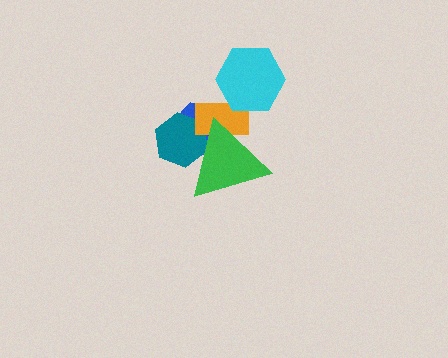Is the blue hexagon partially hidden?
Yes, it is partially covered by another shape.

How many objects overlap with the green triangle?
3 objects overlap with the green triangle.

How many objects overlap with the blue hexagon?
3 objects overlap with the blue hexagon.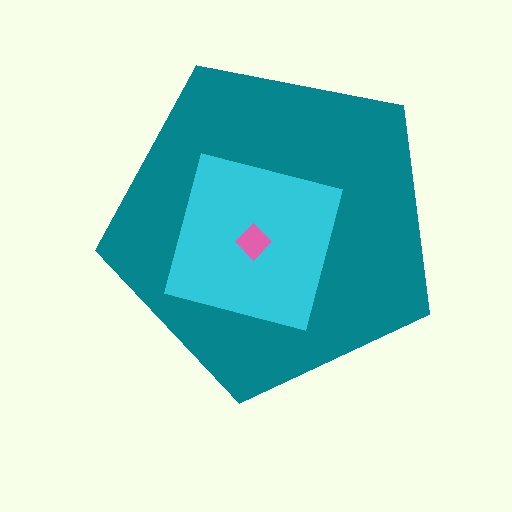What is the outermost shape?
The teal pentagon.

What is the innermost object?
The pink diamond.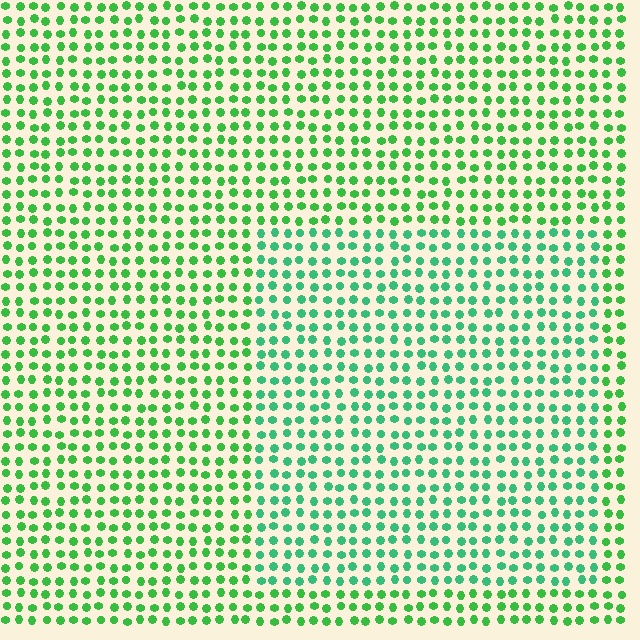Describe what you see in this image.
The image is filled with small green elements in a uniform arrangement. A rectangle-shaped region is visible where the elements are tinted to a slightly different hue, forming a subtle color boundary.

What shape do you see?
I see a rectangle.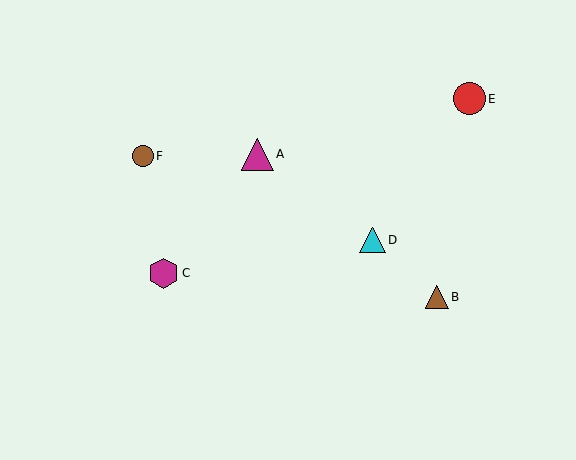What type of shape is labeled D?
Shape D is a cyan triangle.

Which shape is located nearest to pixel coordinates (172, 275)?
The magenta hexagon (labeled C) at (164, 273) is nearest to that location.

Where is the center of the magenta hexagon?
The center of the magenta hexagon is at (164, 273).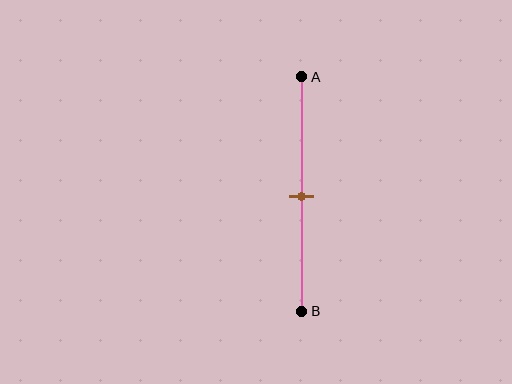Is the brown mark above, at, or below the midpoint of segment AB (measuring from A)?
The brown mark is approximately at the midpoint of segment AB.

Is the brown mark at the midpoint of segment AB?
Yes, the mark is approximately at the midpoint.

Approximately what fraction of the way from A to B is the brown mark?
The brown mark is approximately 50% of the way from A to B.